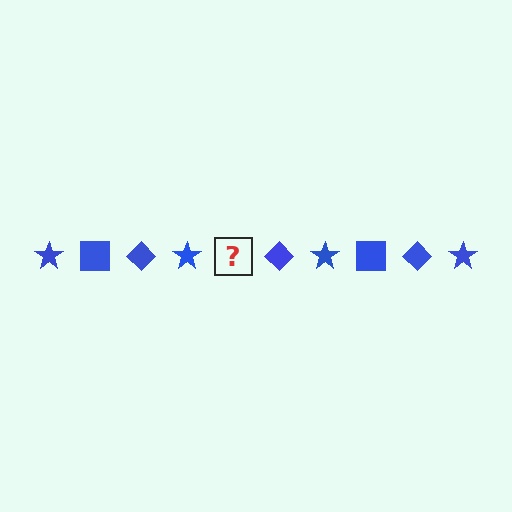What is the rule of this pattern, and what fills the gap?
The rule is that the pattern cycles through star, square, diamond shapes in blue. The gap should be filled with a blue square.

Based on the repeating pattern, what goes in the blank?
The blank should be a blue square.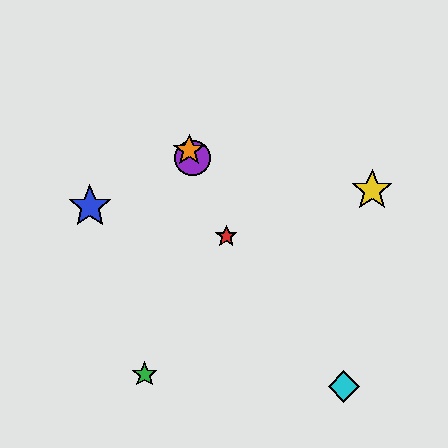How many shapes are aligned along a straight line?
3 shapes (the red star, the purple circle, the orange star) are aligned along a straight line.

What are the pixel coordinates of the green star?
The green star is at (145, 375).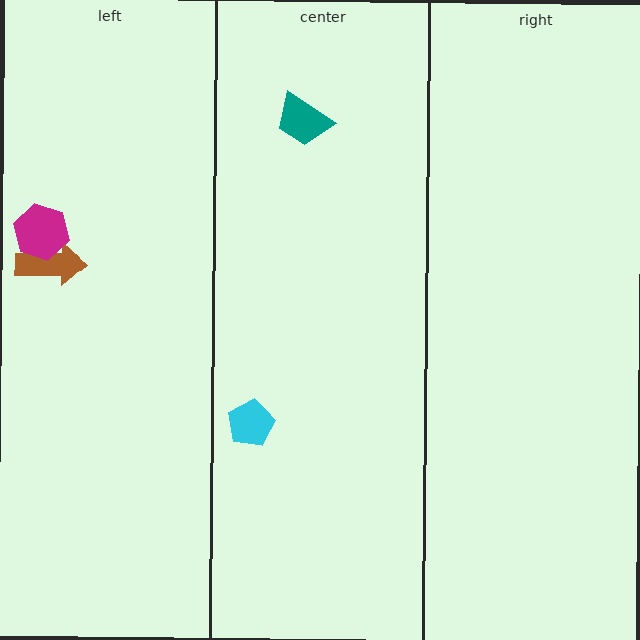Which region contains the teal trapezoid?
The center region.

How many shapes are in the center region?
2.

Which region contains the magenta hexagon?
The left region.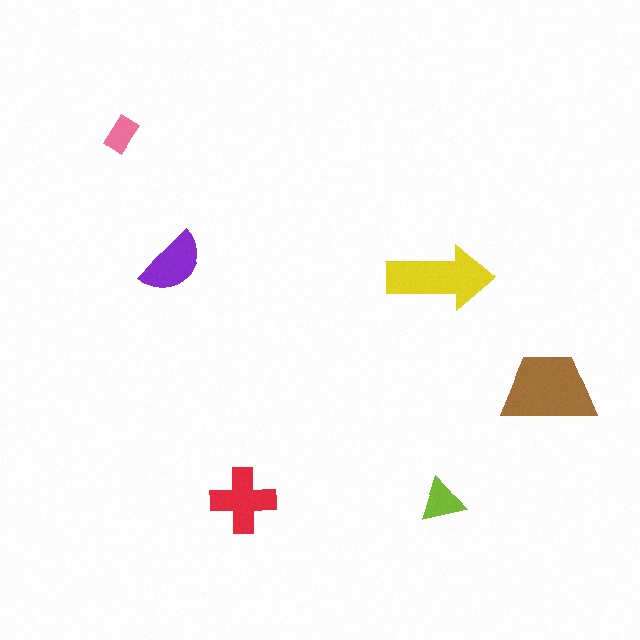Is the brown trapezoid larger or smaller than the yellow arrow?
Larger.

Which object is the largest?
The brown trapezoid.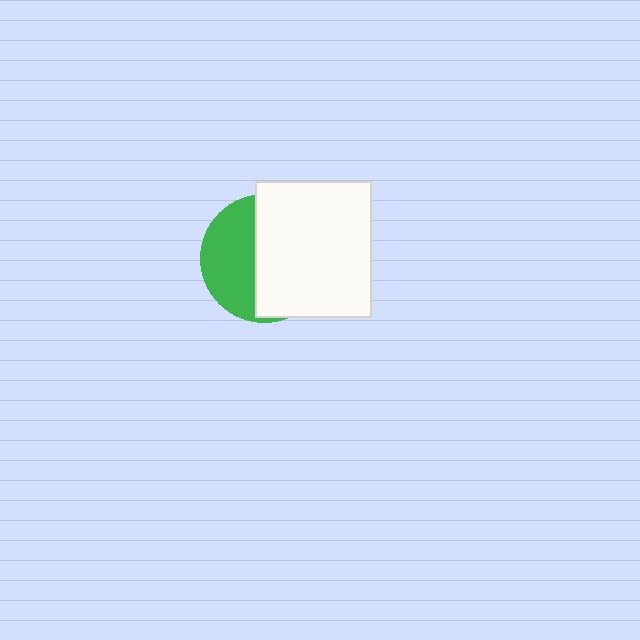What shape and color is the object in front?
The object in front is a white rectangle.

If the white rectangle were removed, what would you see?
You would see the complete green circle.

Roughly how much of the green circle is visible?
A small part of it is visible (roughly 42%).